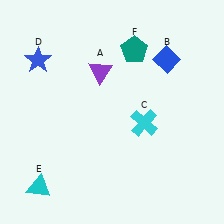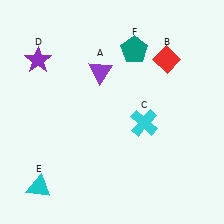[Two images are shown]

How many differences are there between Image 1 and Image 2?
There are 2 differences between the two images.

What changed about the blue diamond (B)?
In Image 1, B is blue. In Image 2, it changed to red.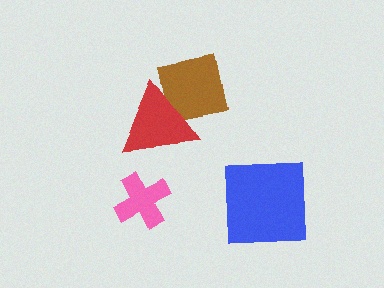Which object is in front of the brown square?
The red triangle is in front of the brown square.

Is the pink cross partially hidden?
No, no other shape covers it.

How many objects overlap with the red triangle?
1 object overlaps with the red triangle.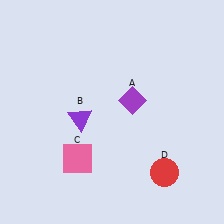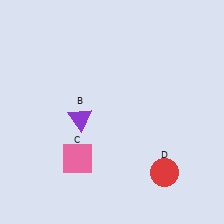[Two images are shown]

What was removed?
The purple diamond (A) was removed in Image 2.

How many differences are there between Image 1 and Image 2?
There is 1 difference between the two images.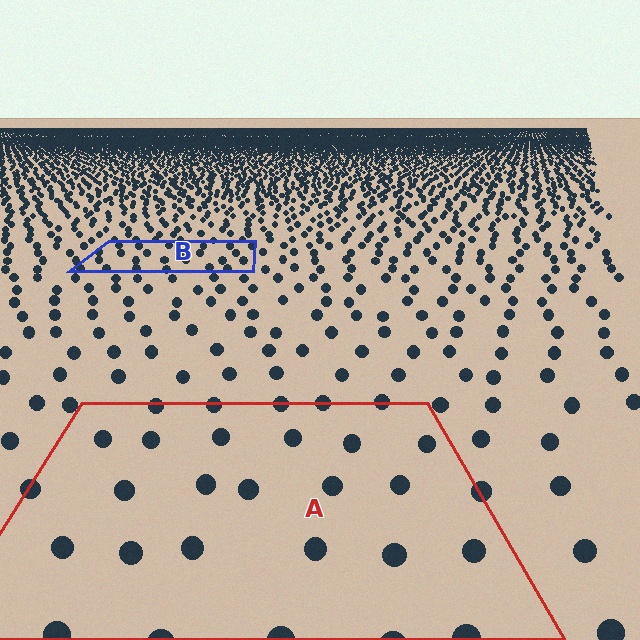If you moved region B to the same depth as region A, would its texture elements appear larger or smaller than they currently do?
They would appear larger. At a closer depth, the same texture elements are projected at a bigger on-screen size.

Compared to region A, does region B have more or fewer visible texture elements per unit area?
Region B has more texture elements per unit area — they are packed more densely because it is farther away.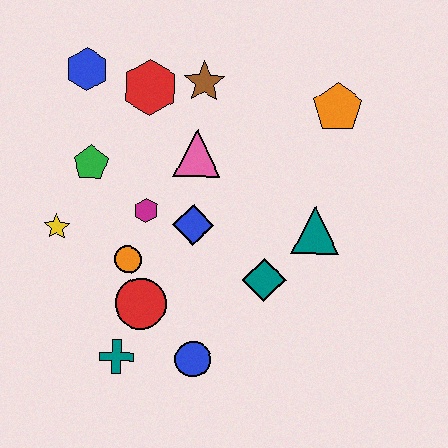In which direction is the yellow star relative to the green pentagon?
The yellow star is below the green pentagon.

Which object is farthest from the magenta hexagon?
The orange pentagon is farthest from the magenta hexagon.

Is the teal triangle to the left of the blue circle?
No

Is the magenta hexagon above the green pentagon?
No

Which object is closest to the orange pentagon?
The teal triangle is closest to the orange pentagon.